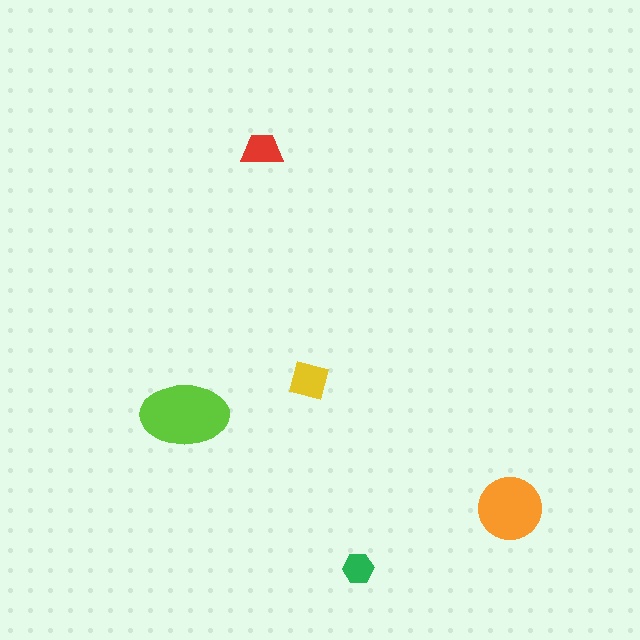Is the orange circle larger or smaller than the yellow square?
Larger.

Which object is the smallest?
The green hexagon.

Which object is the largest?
The lime ellipse.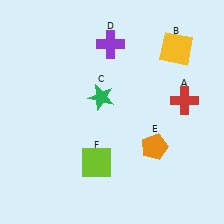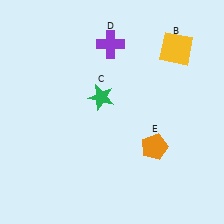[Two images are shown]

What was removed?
The red cross (A), the lime square (F) were removed in Image 2.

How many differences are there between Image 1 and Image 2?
There are 2 differences between the two images.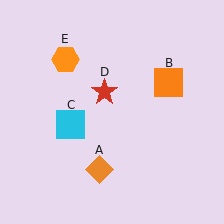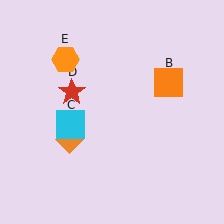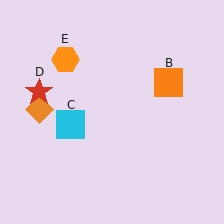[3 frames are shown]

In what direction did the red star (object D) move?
The red star (object D) moved left.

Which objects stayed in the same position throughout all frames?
Orange square (object B) and cyan square (object C) and orange hexagon (object E) remained stationary.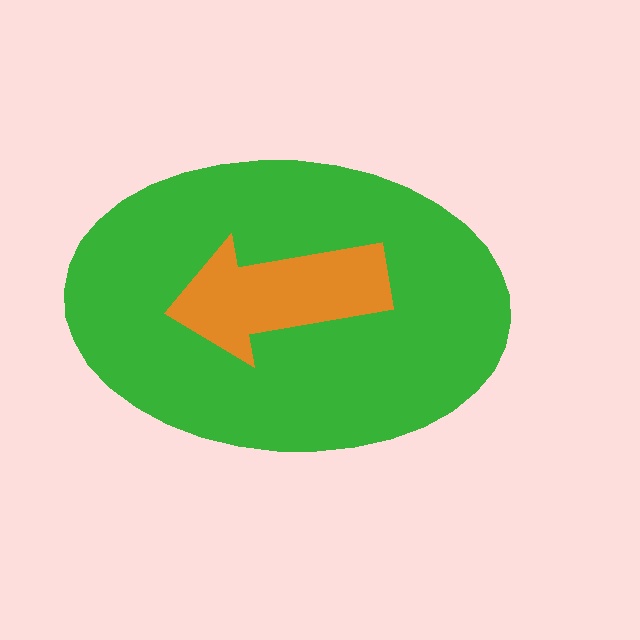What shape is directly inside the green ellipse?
The orange arrow.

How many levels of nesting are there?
2.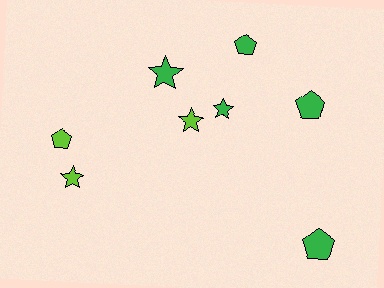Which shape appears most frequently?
Pentagon, with 4 objects.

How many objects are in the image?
There are 8 objects.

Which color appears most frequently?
Green, with 5 objects.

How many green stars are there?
There are 2 green stars.